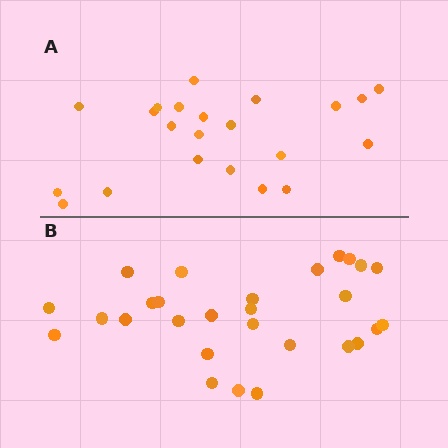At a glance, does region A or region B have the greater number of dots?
Region B (the bottom region) has more dots.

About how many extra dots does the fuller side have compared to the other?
Region B has about 6 more dots than region A.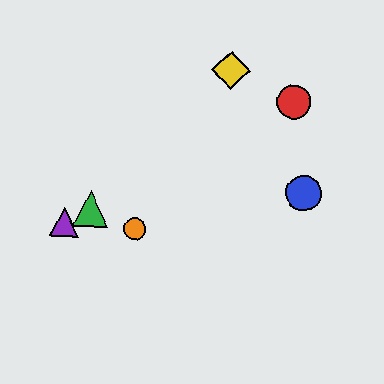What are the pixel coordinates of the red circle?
The red circle is at (294, 102).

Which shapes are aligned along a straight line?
The red circle, the green triangle, the purple triangle are aligned along a straight line.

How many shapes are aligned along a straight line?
3 shapes (the red circle, the green triangle, the purple triangle) are aligned along a straight line.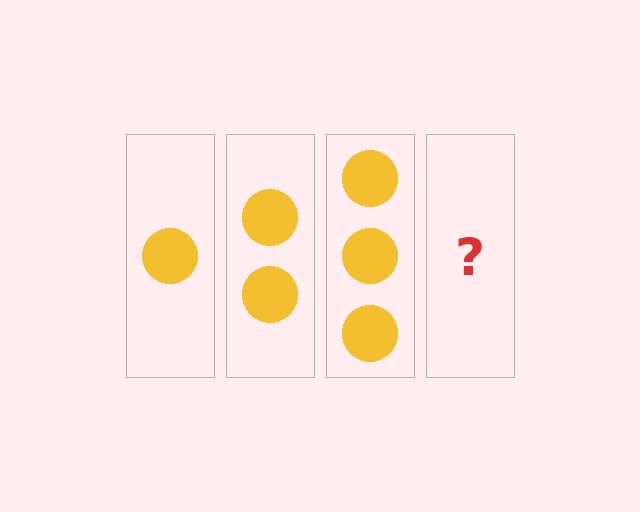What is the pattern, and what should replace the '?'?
The pattern is that each step adds one more circle. The '?' should be 4 circles.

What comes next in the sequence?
The next element should be 4 circles.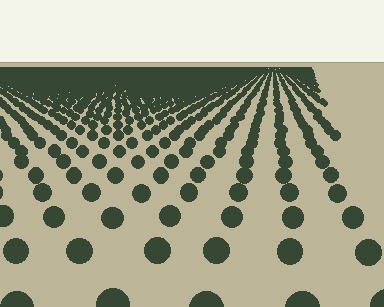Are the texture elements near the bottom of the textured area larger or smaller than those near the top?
Larger. Near the bottom, elements are closer to the viewer and appear at a bigger on-screen size.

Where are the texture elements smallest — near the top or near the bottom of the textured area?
Near the top.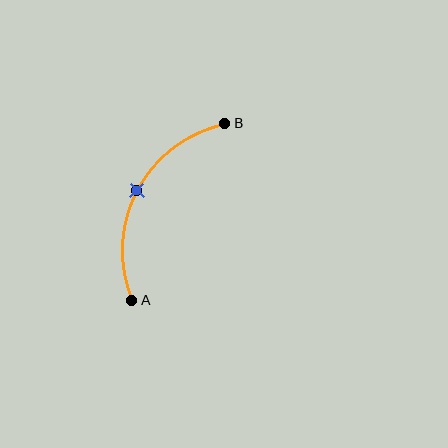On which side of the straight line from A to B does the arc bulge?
The arc bulges to the left of the straight line connecting A and B.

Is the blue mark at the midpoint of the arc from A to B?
Yes. The blue mark lies on the arc at equal arc-length from both A and B — it is the arc midpoint.